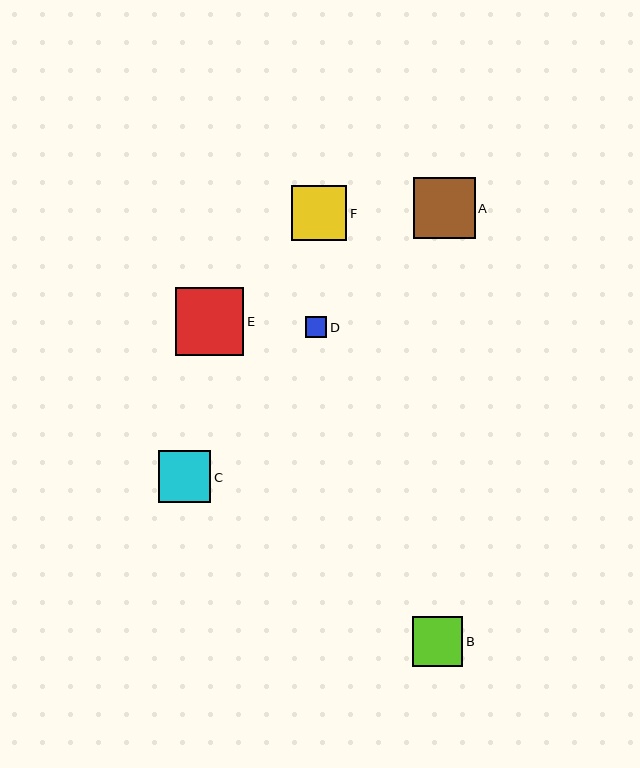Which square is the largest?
Square E is the largest with a size of approximately 68 pixels.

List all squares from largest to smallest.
From largest to smallest: E, A, F, C, B, D.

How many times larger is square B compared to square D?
Square B is approximately 2.4 times the size of square D.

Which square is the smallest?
Square D is the smallest with a size of approximately 21 pixels.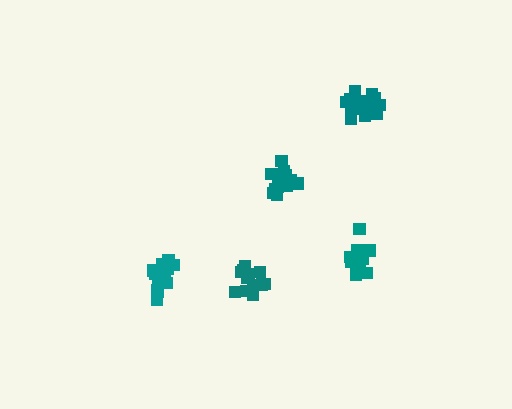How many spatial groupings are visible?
There are 5 spatial groupings.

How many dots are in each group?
Group 1: 17 dots, Group 2: 13 dots, Group 3: 12 dots, Group 4: 14 dots, Group 5: 16 dots (72 total).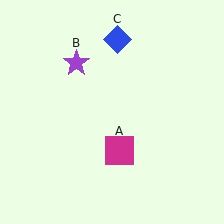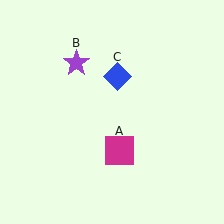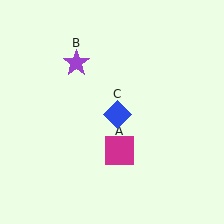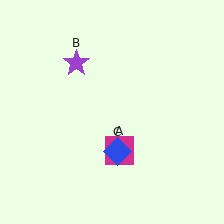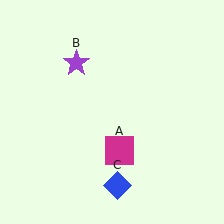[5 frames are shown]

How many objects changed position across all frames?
1 object changed position: blue diamond (object C).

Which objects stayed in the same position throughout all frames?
Magenta square (object A) and purple star (object B) remained stationary.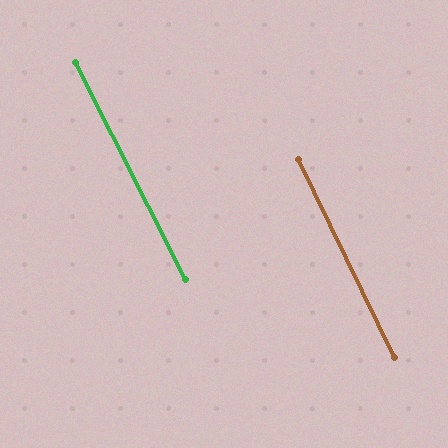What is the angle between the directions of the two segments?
Approximately 1 degree.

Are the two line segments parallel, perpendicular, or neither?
Parallel — their directions differ by only 1.2°.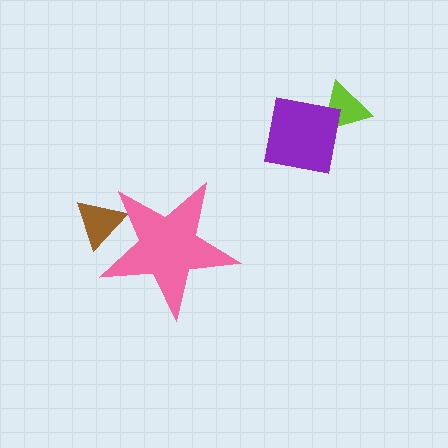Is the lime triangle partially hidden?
No, the lime triangle is fully visible.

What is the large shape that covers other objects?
A pink star.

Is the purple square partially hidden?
No, the purple square is fully visible.